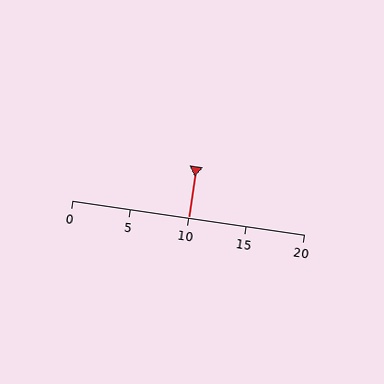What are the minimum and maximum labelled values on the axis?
The axis runs from 0 to 20.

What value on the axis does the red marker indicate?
The marker indicates approximately 10.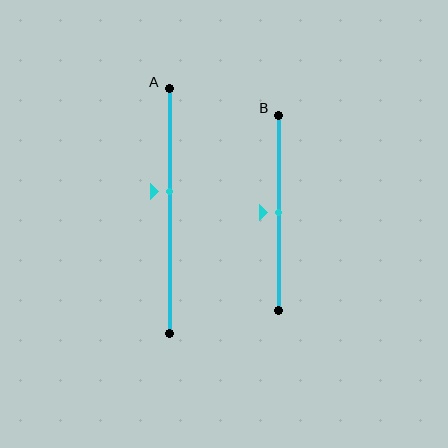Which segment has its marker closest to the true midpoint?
Segment B has its marker closest to the true midpoint.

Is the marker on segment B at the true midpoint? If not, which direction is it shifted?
Yes, the marker on segment B is at the true midpoint.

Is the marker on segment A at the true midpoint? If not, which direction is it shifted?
No, the marker on segment A is shifted upward by about 8% of the segment length.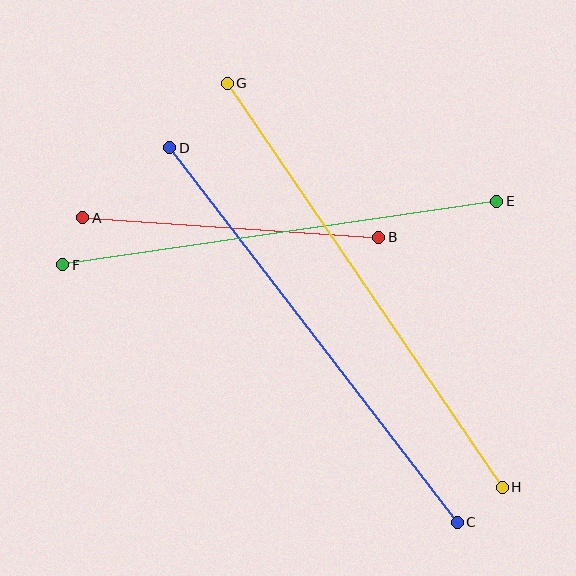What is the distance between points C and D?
The distance is approximately 472 pixels.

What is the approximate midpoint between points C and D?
The midpoint is at approximately (313, 335) pixels.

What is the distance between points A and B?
The distance is approximately 297 pixels.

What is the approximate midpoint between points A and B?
The midpoint is at approximately (231, 227) pixels.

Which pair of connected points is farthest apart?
Points G and H are farthest apart.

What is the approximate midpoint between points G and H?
The midpoint is at approximately (365, 285) pixels.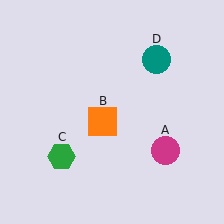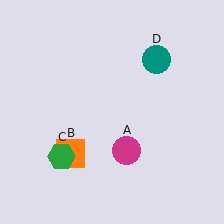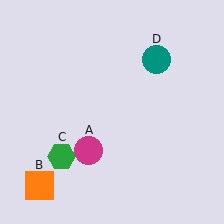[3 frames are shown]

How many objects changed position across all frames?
2 objects changed position: magenta circle (object A), orange square (object B).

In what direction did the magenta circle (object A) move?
The magenta circle (object A) moved left.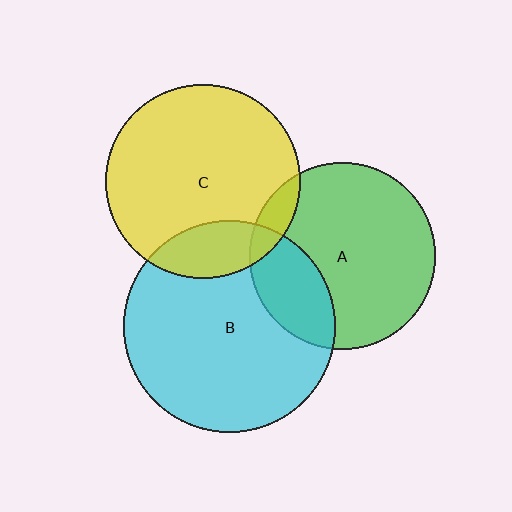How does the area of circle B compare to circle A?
Approximately 1.3 times.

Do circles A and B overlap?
Yes.